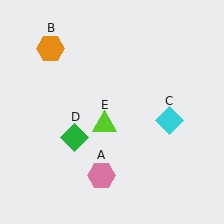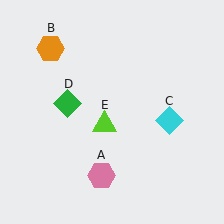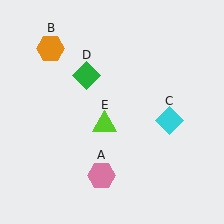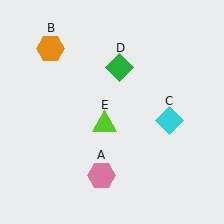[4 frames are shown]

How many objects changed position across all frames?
1 object changed position: green diamond (object D).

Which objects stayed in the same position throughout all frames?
Pink hexagon (object A) and orange hexagon (object B) and cyan diamond (object C) and lime triangle (object E) remained stationary.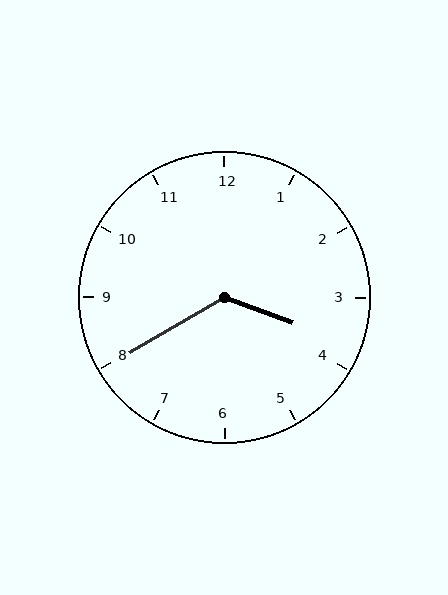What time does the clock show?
3:40.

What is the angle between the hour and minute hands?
Approximately 130 degrees.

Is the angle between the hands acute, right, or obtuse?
It is obtuse.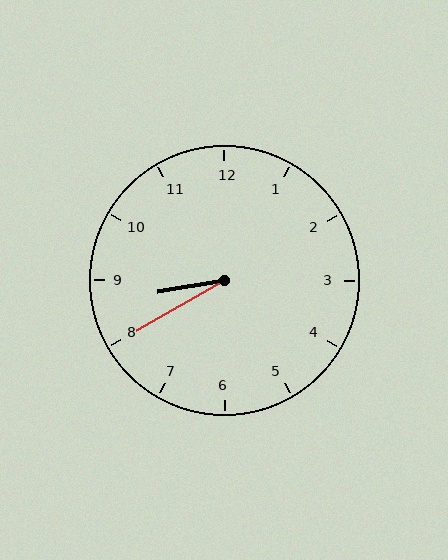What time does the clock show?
8:40.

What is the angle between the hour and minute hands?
Approximately 20 degrees.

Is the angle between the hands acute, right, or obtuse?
It is acute.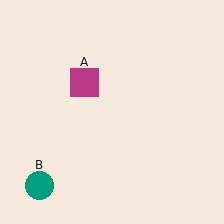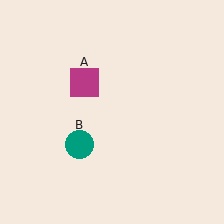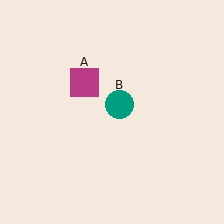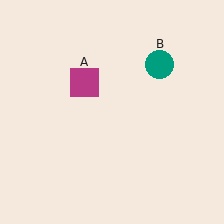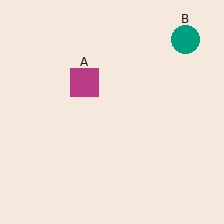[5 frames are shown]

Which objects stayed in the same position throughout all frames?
Magenta square (object A) remained stationary.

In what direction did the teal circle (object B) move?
The teal circle (object B) moved up and to the right.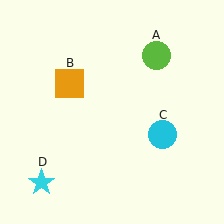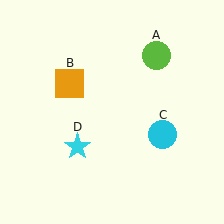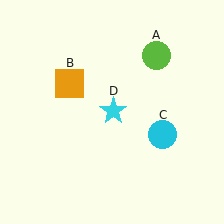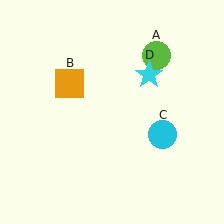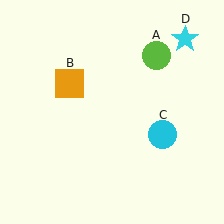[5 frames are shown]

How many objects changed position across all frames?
1 object changed position: cyan star (object D).